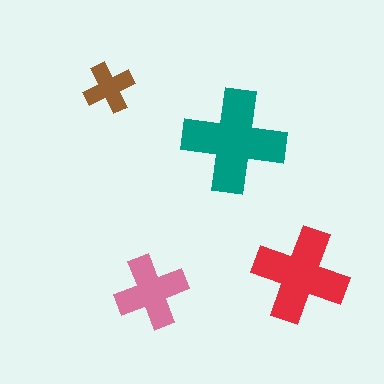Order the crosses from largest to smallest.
the teal one, the red one, the pink one, the brown one.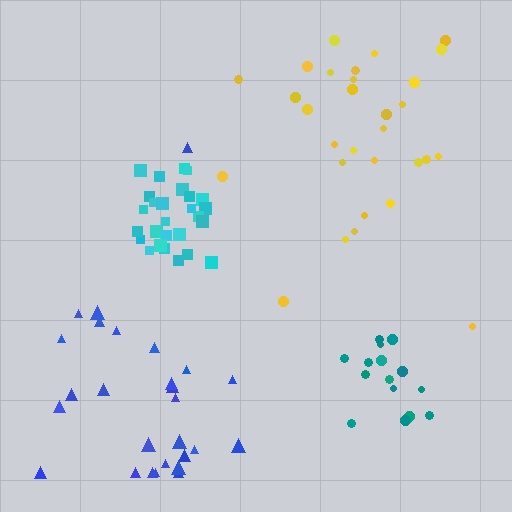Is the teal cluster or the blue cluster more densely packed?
Teal.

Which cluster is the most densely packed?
Cyan.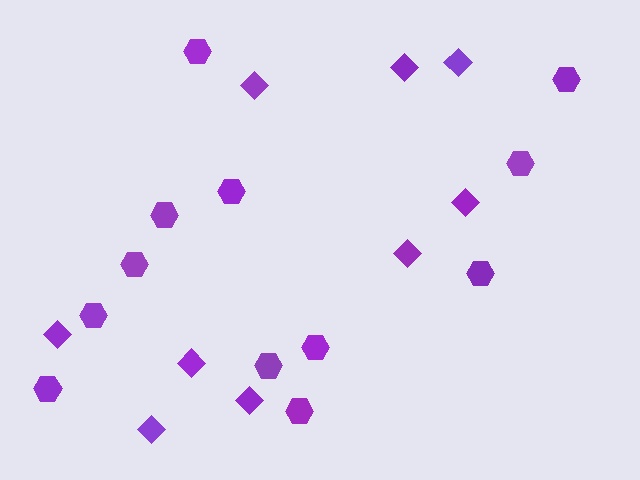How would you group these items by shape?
There are 2 groups: one group of diamonds (9) and one group of hexagons (12).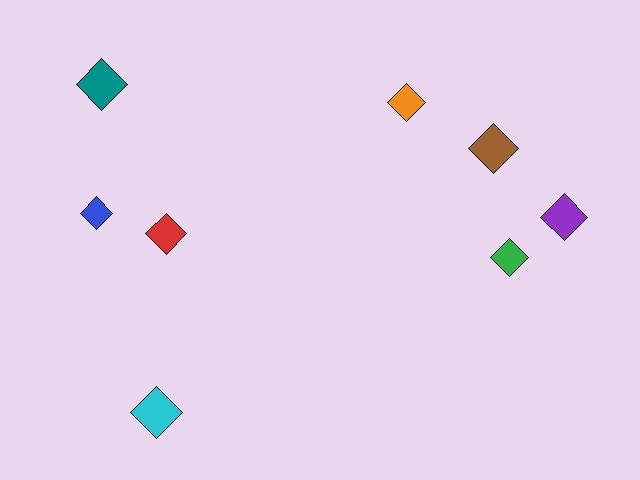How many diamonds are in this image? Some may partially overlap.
There are 8 diamonds.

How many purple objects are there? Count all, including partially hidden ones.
There is 1 purple object.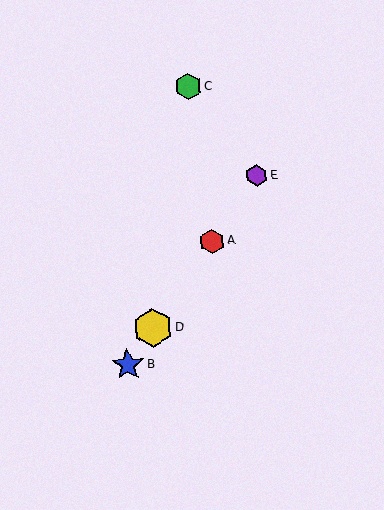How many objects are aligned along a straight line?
4 objects (A, B, D, E) are aligned along a straight line.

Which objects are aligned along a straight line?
Objects A, B, D, E are aligned along a straight line.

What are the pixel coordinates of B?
Object B is at (128, 365).